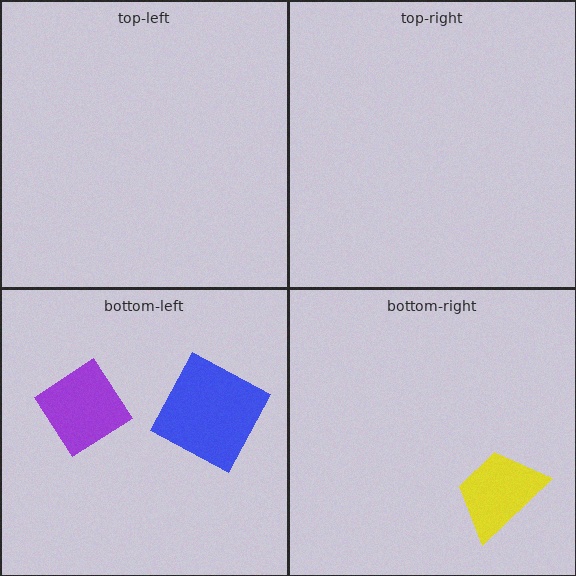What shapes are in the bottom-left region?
The blue square, the purple diamond.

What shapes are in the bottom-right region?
The yellow trapezoid.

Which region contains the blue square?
The bottom-left region.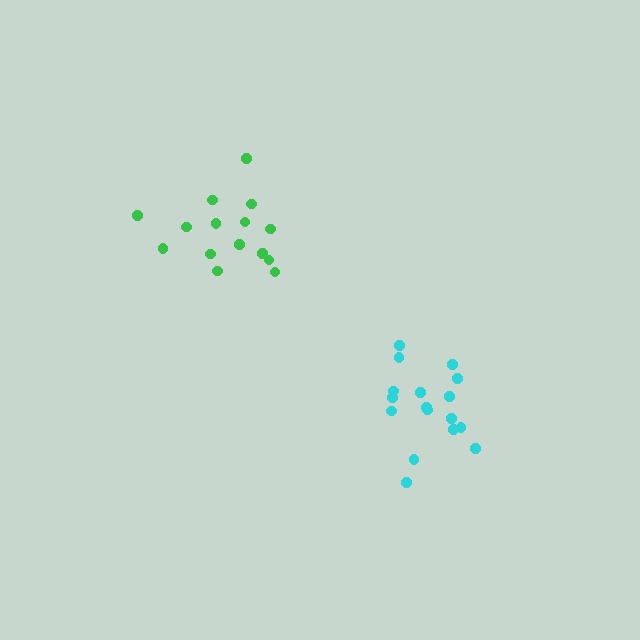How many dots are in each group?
Group 1: 15 dots, Group 2: 17 dots (32 total).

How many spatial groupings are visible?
There are 2 spatial groupings.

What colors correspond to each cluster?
The clusters are colored: green, cyan.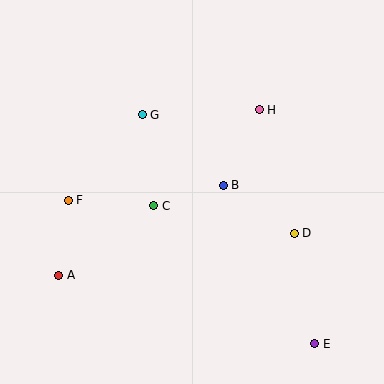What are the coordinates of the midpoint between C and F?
The midpoint between C and F is at (111, 203).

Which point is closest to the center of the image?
Point B at (223, 185) is closest to the center.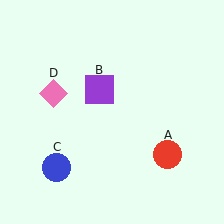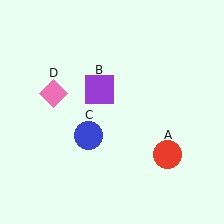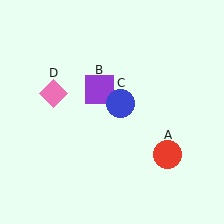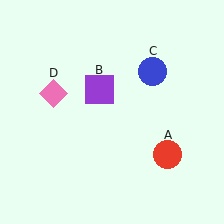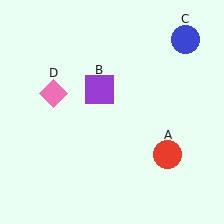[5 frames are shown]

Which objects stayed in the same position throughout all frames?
Red circle (object A) and purple square (object B) and pink diamond (object D) remained stationary.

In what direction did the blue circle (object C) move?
The blue circle (object C) moved up and to the right.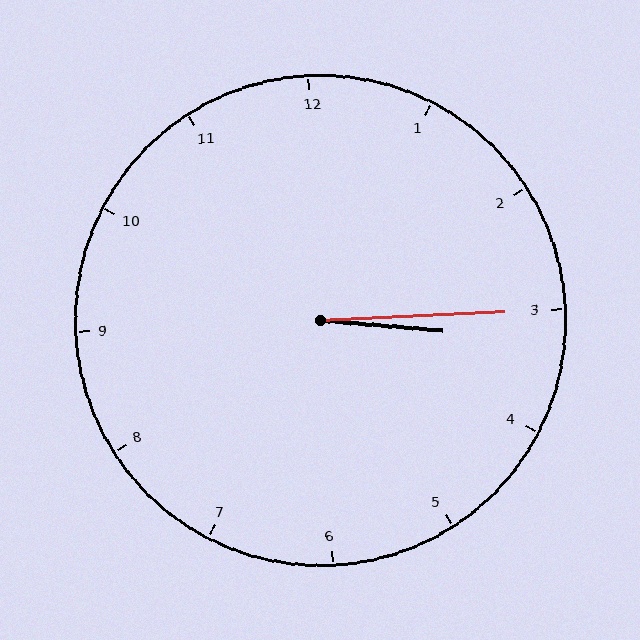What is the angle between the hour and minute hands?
Approximately 8 degrees.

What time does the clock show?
3:15.